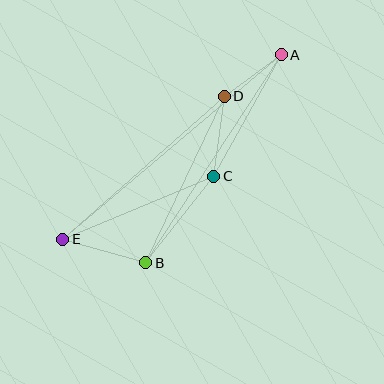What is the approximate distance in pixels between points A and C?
The distance between A and C is approximately 139 pixels.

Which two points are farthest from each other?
Points A and E are farthest from each other.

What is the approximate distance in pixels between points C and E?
The distance between C and E is approximately 163 pixels.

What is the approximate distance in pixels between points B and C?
The distance between B and C is approximately 110 pixels.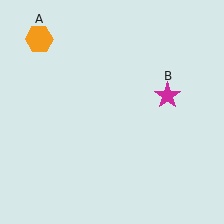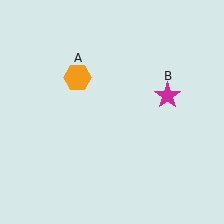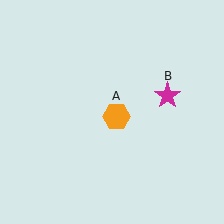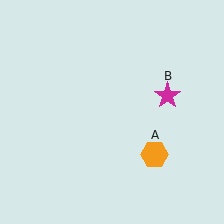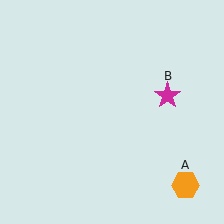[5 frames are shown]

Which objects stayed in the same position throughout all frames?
Magenta star (object B) remained stationary.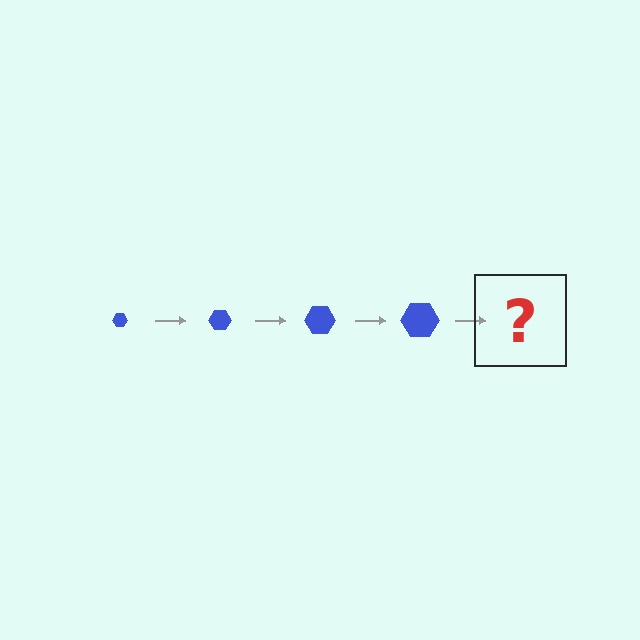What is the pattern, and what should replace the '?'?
The pattern is that the hexagon gets progressively larger each step. The '?' should be a blue hexagon, larger than the previous one.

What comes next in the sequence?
The next element should be a blue hexagon, larger than the previous one.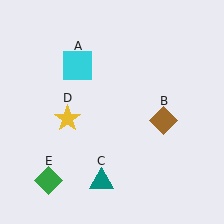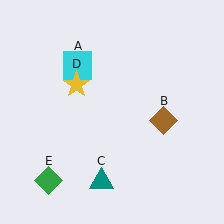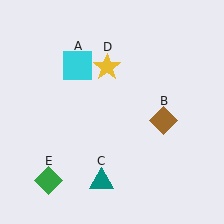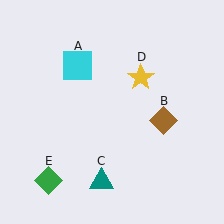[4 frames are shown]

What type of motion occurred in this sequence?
The yellow star (object D) rotated clockwise around the center of the scene.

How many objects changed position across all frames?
1 object changed position: yellow star (object D).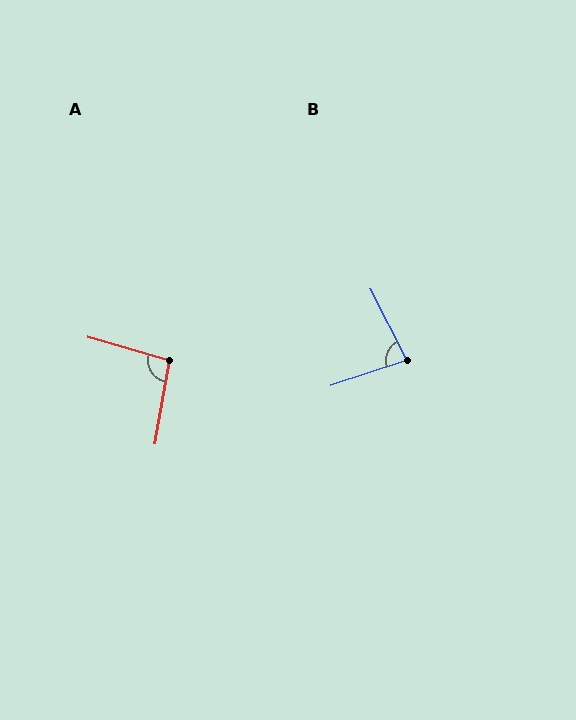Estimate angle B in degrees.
Approximately 82 degrees.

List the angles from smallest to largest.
B (82°), A (96°).